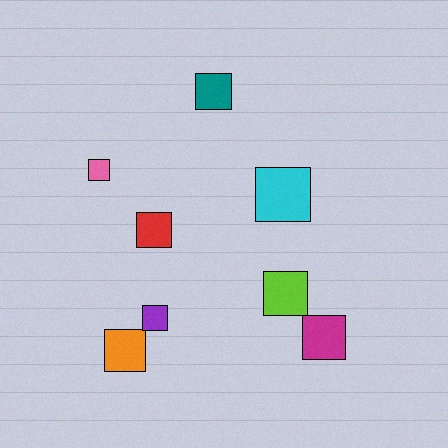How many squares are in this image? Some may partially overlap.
There are 8 squares.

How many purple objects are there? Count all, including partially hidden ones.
There is 1 purple object.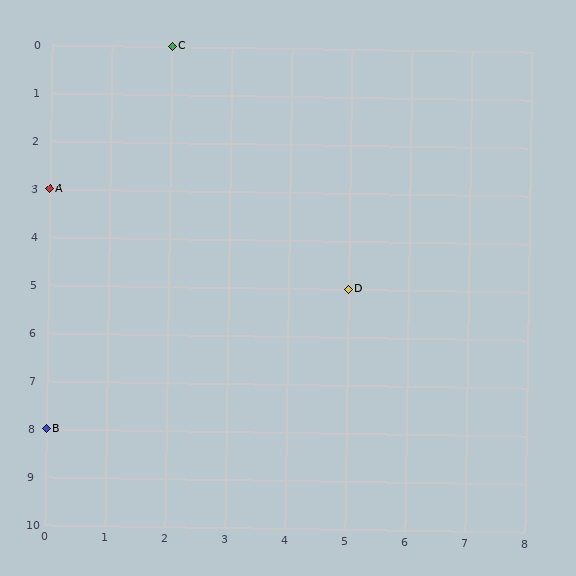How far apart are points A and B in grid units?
Points A and B are 5 rows apart.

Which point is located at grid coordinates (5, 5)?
Point D is at (5, 5).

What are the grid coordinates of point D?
Point D is at grid coordinates (5, 5).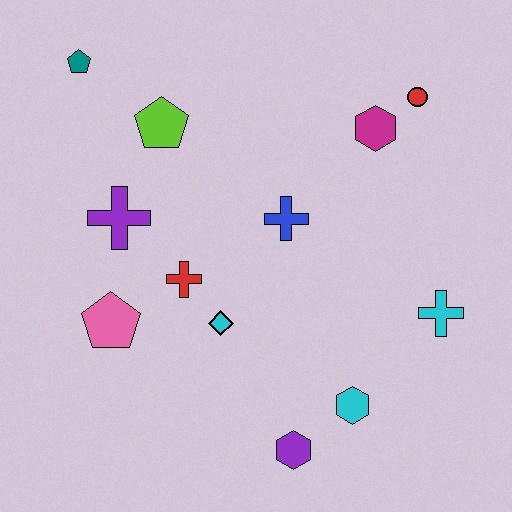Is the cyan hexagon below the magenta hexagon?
Yes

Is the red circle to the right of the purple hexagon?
Yes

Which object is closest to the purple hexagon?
The cyan hexagon is closest to the purple hexagon.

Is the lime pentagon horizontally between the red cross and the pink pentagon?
Yes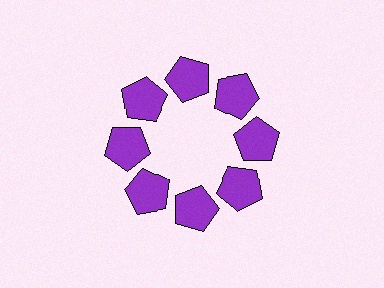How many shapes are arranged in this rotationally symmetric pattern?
There are 8 shapes, arranged in 8 groups of 1.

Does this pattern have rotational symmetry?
Yes, this pattern has 8-fold rotational symmetry. It looks the same after rotating 45 degrees around the center.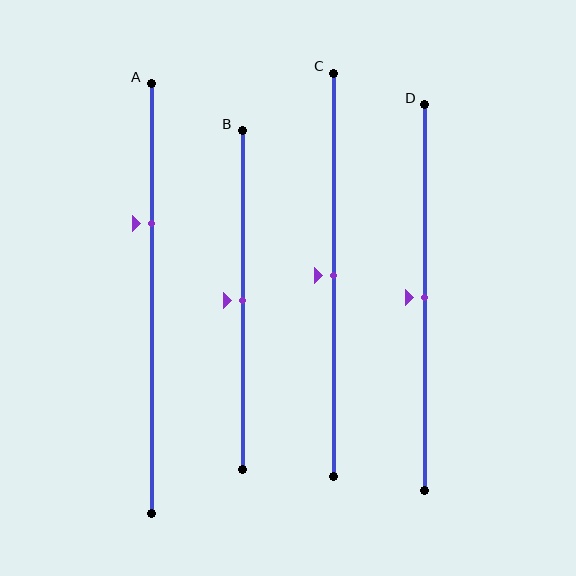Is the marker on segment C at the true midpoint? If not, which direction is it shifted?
Yes, the marker on segment C is at the true midpoint.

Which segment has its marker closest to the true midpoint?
Segment B has its marker closest to the true midpoint.